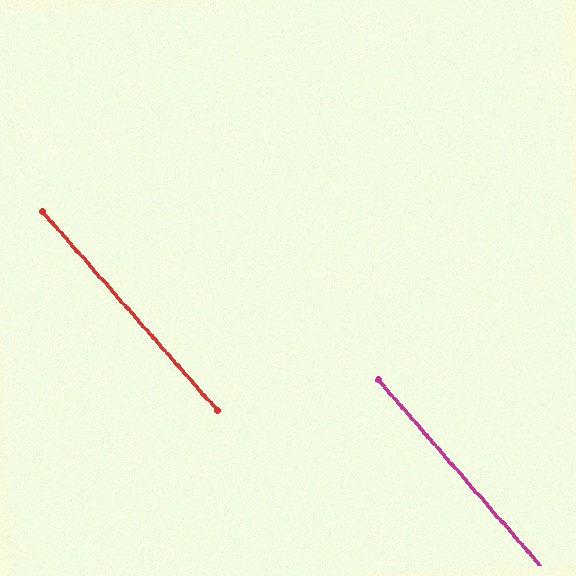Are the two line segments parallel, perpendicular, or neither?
Parallel — their directions differ by only 0.1°.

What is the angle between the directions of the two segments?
Approximately 0 degrees.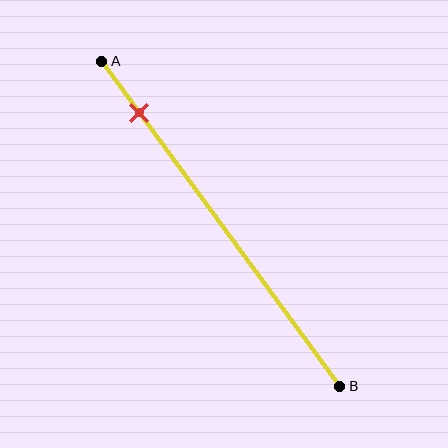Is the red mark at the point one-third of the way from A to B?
No, the mark is at about 15% from A, not at the 33% one-third point.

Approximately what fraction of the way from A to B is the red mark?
The red mark is approximately 15% of the way from A to B.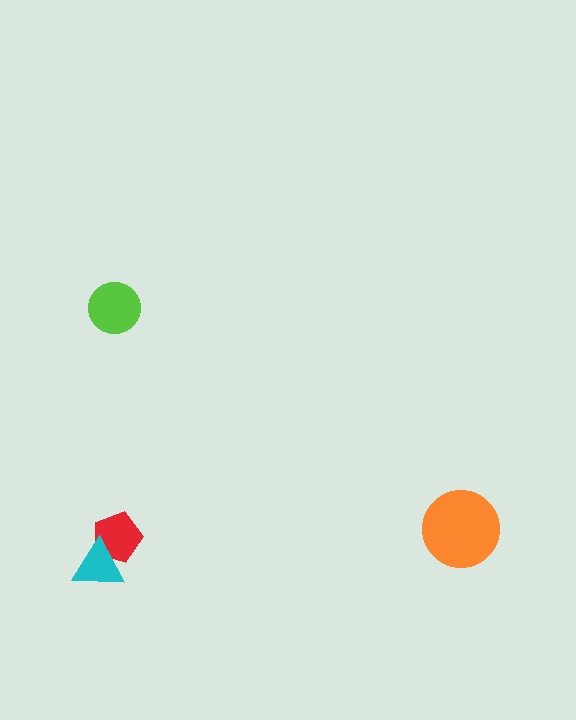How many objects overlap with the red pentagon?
1 object overlaps with the red pentagon.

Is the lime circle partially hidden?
No, no other shape covers it.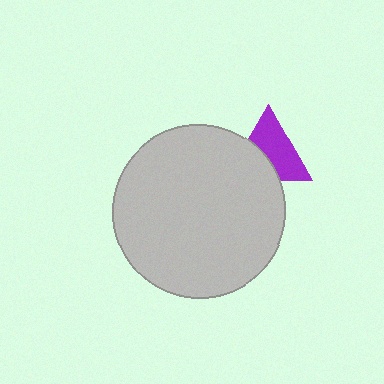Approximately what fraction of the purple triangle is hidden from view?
Roughly 38% of the purple triangle is hidden behind the light gray circle.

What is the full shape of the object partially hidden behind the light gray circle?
The partially hidden object is a purple triangle.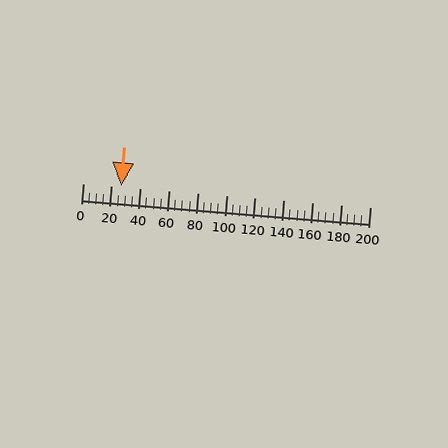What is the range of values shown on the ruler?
The ruler shows values from 0 to 200.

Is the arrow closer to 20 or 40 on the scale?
The arrow is closer to 20.